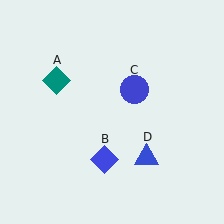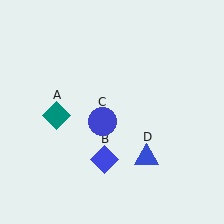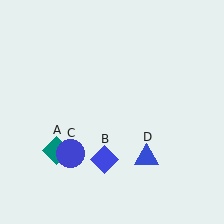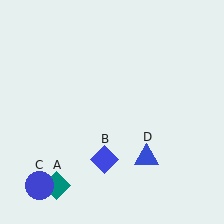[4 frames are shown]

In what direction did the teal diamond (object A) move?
The teal diamond (object A) moved down.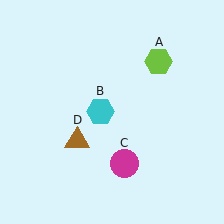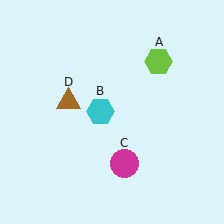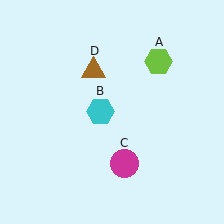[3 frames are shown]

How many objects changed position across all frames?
1 object changed position: brown triangle (object D).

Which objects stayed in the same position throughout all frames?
Lime hexagon (object A) and cyan hexagon (object B) and magenta circle (object C) remained stationary.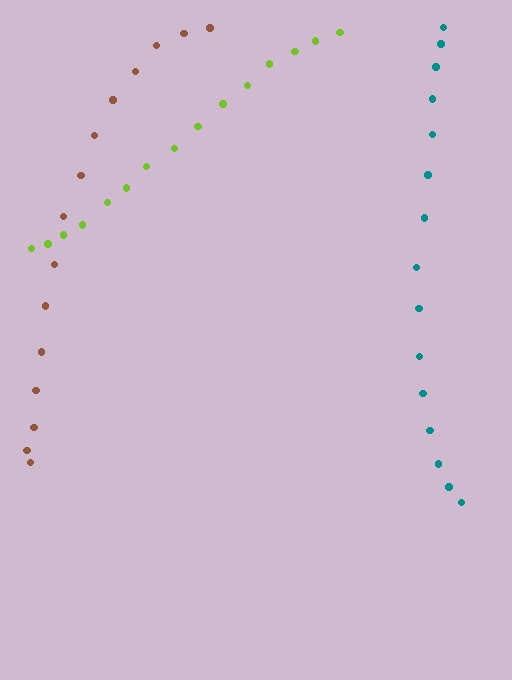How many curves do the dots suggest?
There are 3 distinct paths.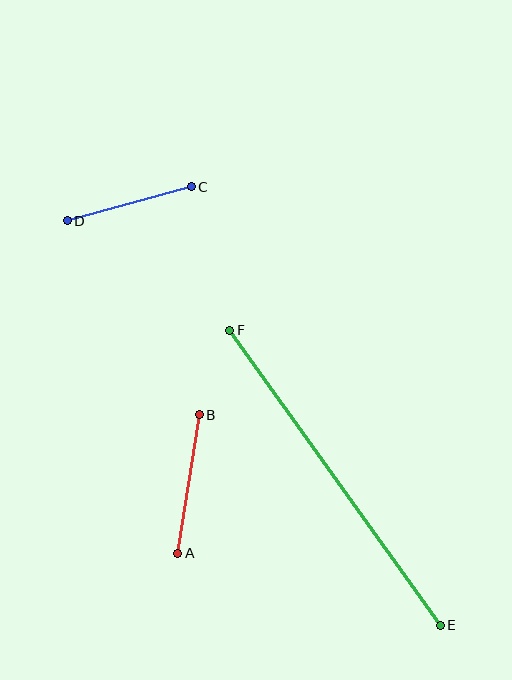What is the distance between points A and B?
The distance is approximately 140 pixels.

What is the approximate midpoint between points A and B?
The midpoint is at approximately (189, 484) pixels.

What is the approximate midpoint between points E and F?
The midpoint is at approximately (335, 478) pixels.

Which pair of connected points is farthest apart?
Points E and F are farthest apart.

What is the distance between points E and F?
The distance is approximately 363 pixels.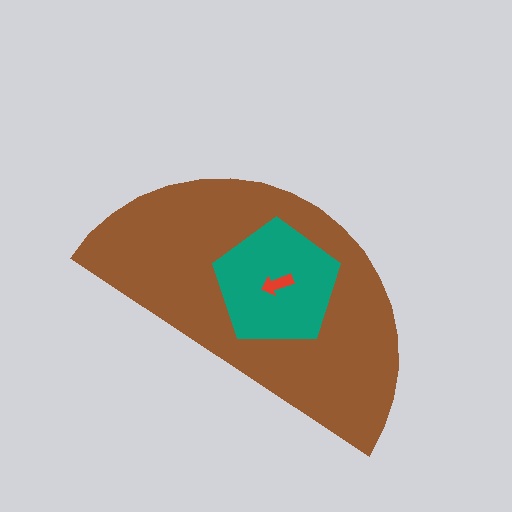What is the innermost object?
The red arrow.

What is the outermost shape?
The brown semicircle.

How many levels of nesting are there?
3.